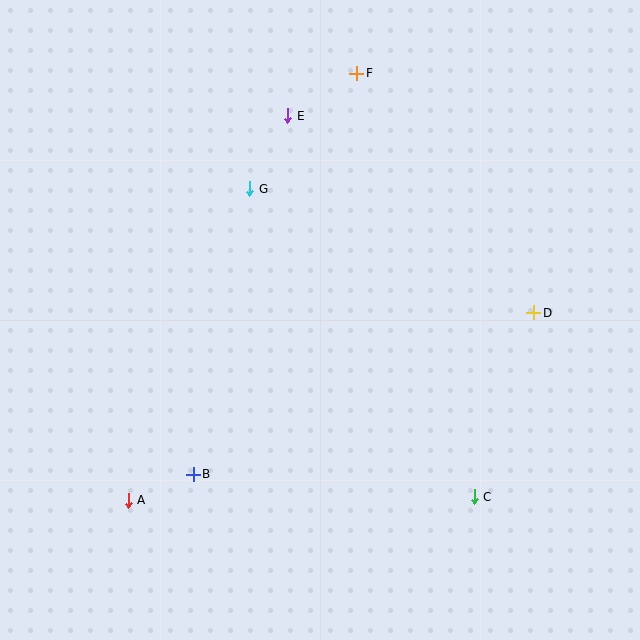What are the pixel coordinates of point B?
Point B is at (193, 474).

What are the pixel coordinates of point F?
Point F is at (357, 73).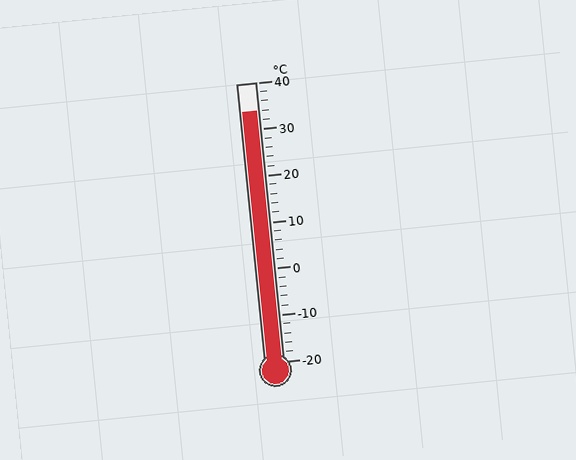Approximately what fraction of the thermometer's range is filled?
The thermometer is filled to approximately 90% of its range.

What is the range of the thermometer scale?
The thermometer scale ranges from -20°C to 40°C.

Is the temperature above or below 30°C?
The temperature is above 30°C.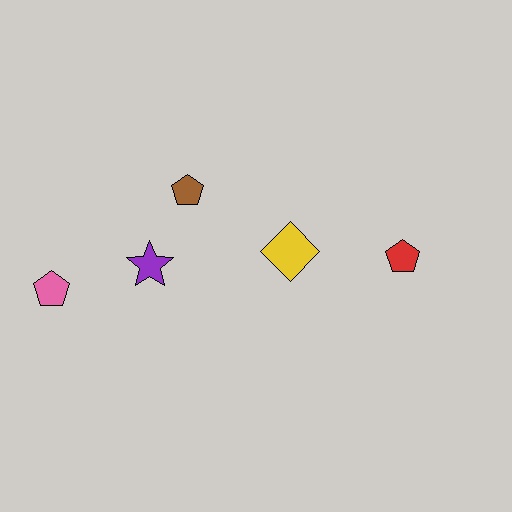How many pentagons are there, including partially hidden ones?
There are 3 pentagons.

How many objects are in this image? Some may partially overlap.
There are 5 objects.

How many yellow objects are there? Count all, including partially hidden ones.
There is 1 yellow object.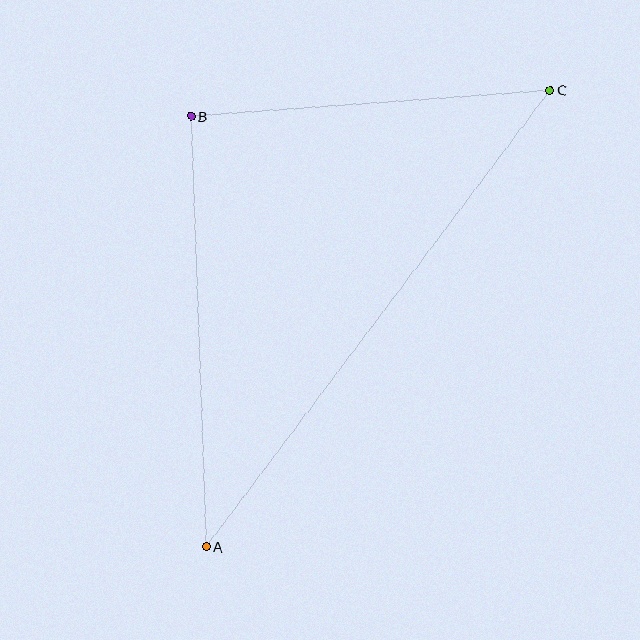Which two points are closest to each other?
Points B and C are closest to each other.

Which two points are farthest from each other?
Points A and C are farthest from each other.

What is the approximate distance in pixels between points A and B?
The distance between A and B is approximately 430 pixels.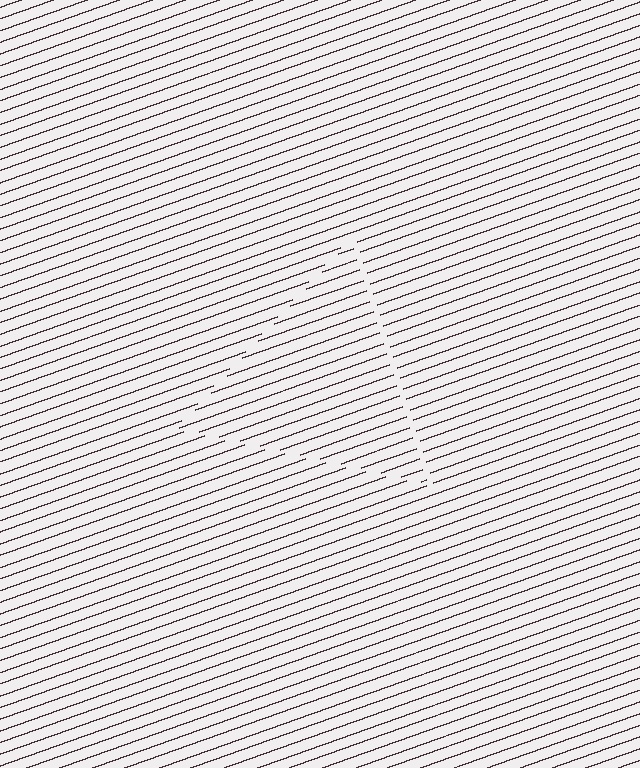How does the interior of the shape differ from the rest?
The interior of the shape contains the same grating, shifted by half a period — the contour is defined by the phase discontinuity where line-ends from the inner and outer gratings abut.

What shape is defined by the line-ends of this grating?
An illusory triangle. The interior of the shape contains the same grating, shifted by half a period — the contour is defined by the phase discontinuity where line-ends from the inner and outer gratings abut.